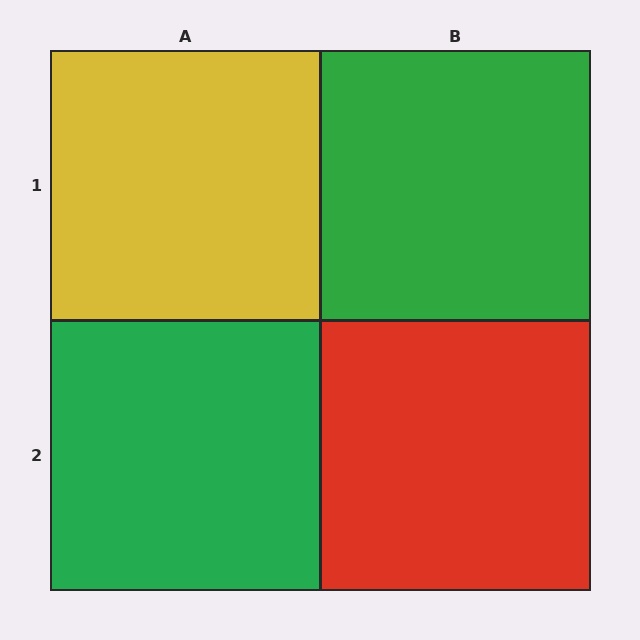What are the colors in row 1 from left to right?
Yellow, green.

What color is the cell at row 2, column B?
Red.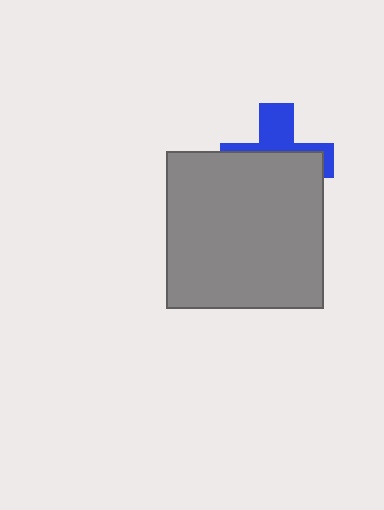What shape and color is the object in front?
The object in front is a gray square.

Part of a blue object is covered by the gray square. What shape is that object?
It is a cross.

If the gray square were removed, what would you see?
You would see the complete blue cross.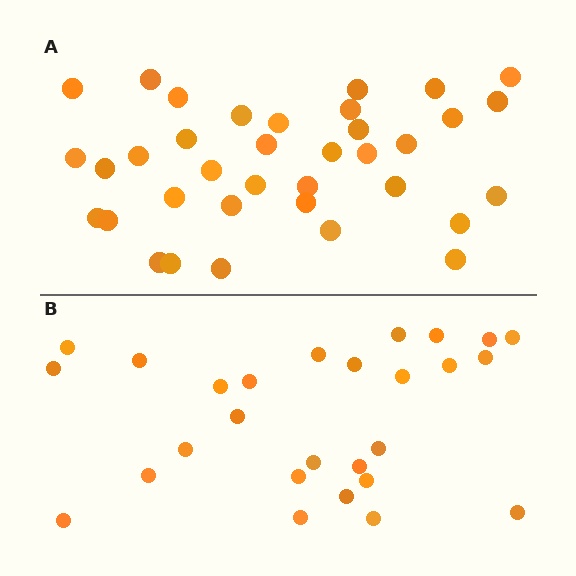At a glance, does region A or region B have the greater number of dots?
Region A (the top region) has more dots.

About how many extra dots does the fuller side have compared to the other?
Region A has roughly 8 or so more dots than region B.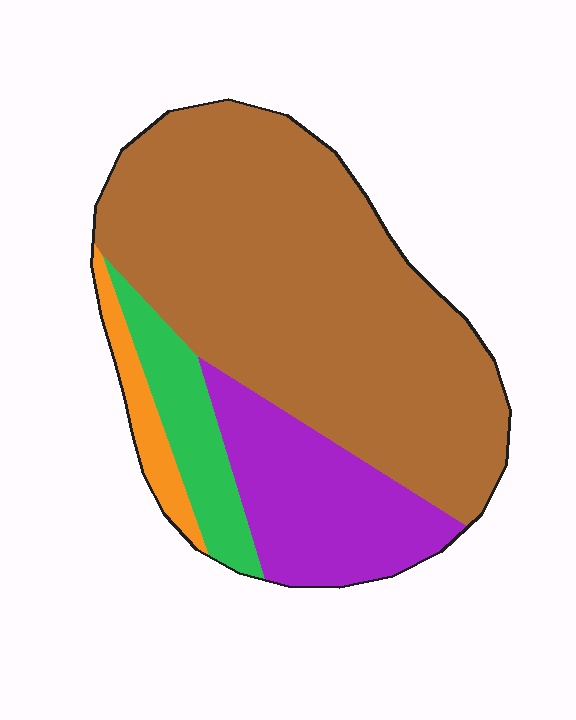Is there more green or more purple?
Purple.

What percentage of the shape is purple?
Purple covers 20% of the shape.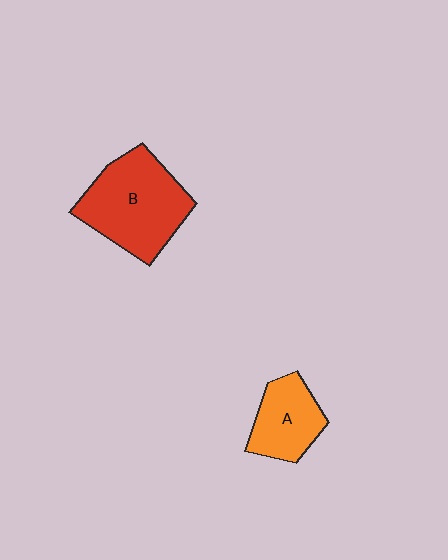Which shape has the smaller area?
Shape A (orange).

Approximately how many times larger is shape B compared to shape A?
Approximately 1.8 times.